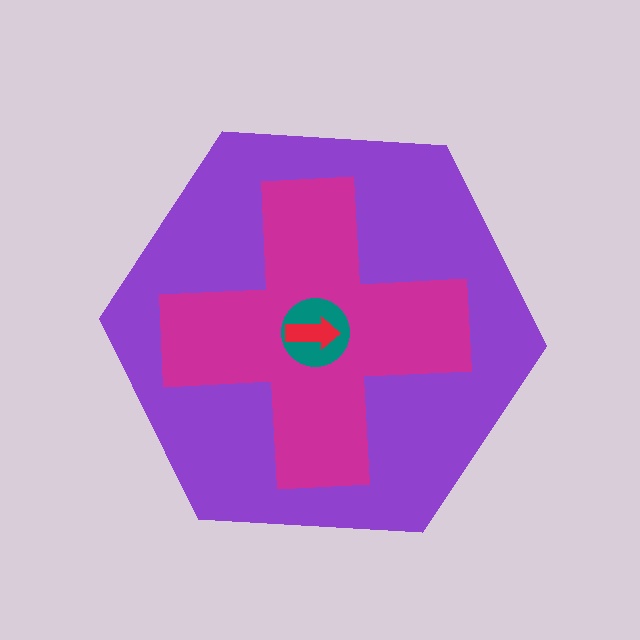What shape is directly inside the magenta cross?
The teal circle.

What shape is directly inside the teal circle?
The red arrow.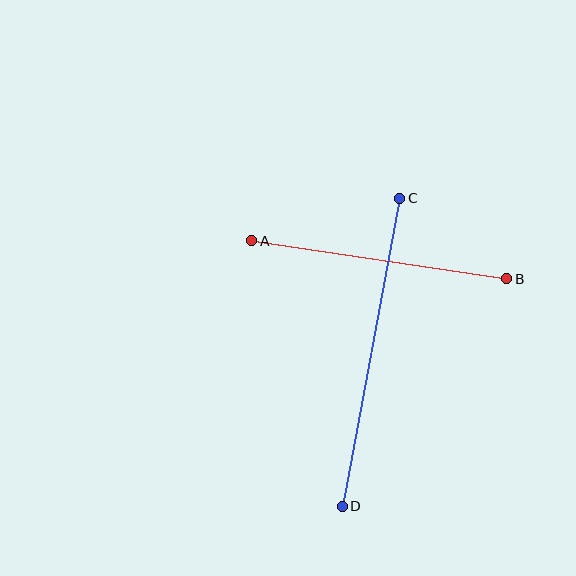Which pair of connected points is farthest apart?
Points C and D are farthest apart.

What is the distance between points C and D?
The distance is approximately 314 pixels.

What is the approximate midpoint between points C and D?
The midpoint is at approximately (371, 352) pixels.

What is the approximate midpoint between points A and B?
The midpoint is at approximately (379, 260) pixels.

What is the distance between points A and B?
The distance is approximately 258 pixels.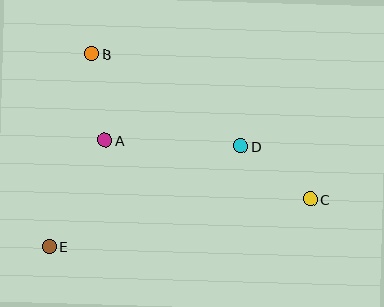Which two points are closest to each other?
Points C and D are closest to each other.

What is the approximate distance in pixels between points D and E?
The distance between D and E is approximately 217 pixels.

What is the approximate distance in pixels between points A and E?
The distance between A and E is approximately 120 pixels.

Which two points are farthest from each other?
Points C and E are farthest from each other.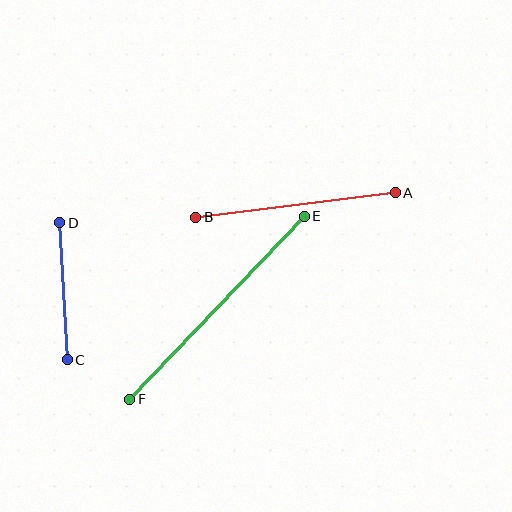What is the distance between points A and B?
The distance is approximately 201 pixels.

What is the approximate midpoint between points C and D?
The midpoint is at approximately (63, 291) pixels.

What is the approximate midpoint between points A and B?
The midpoint is at approximately (296, 205) pixels.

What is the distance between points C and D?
The distance is approximately 137 pixels.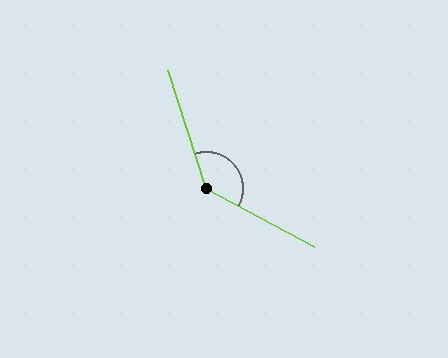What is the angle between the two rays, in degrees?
Approximately 136 degrees.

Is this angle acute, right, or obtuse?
It is obtuse.